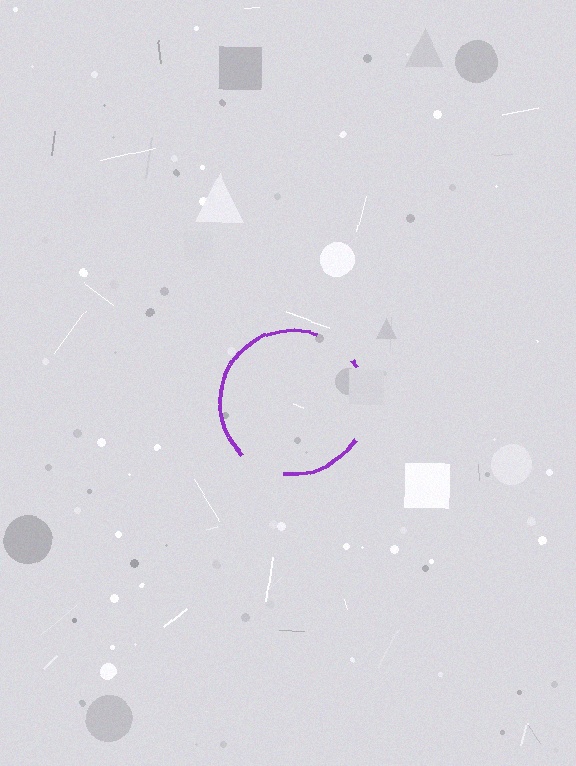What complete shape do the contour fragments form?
The contour fragments form a circle.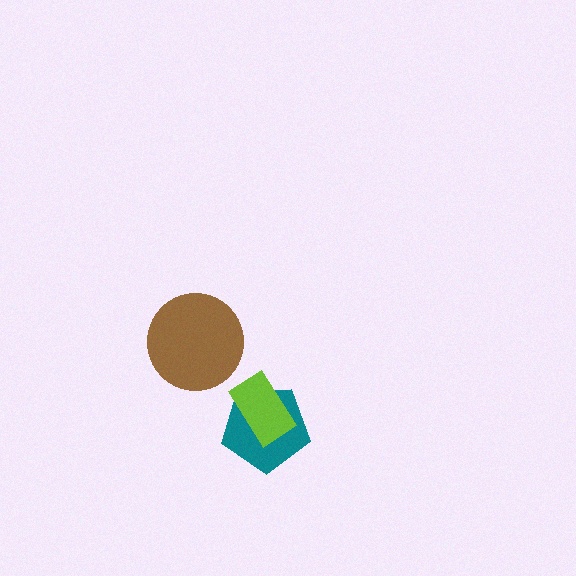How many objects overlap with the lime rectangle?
1 object overlaps with the lime rectangle.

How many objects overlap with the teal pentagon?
1 object overlaps with the teal pentagon.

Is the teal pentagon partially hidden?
Yes, it is partially covered by another shape.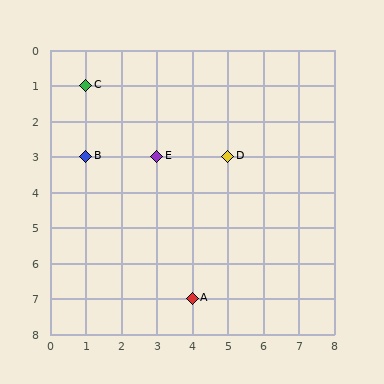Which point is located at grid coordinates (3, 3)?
Point E is at (3, 3).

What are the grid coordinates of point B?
Point B is at grid coordinates (1, 3).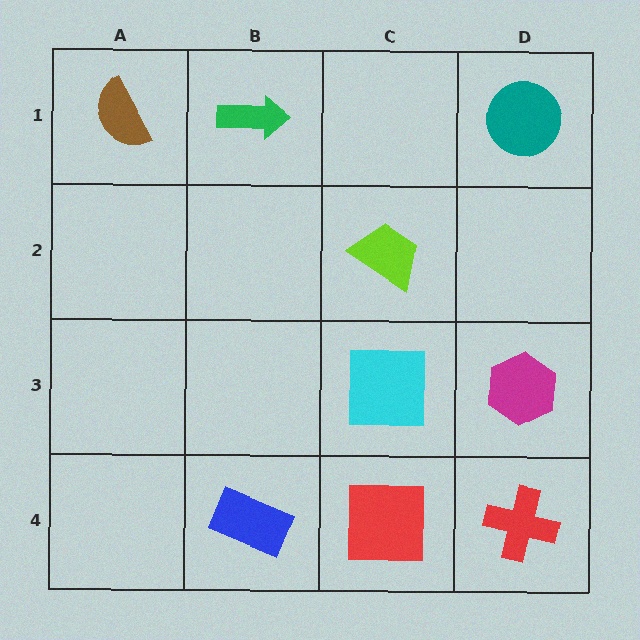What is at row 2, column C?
A lime trapezoid.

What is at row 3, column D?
A magenta hexagon.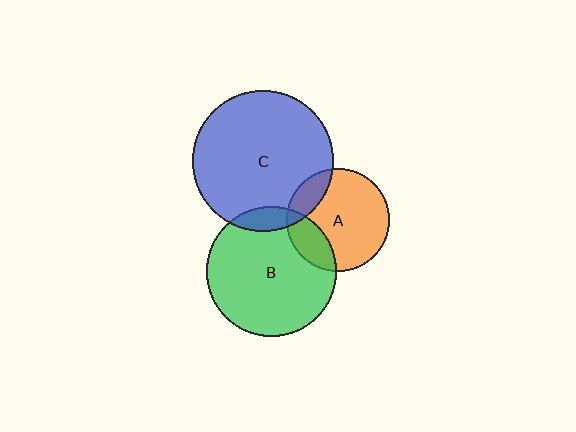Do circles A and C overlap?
Yes.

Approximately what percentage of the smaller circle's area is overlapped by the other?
Approximately 15%.